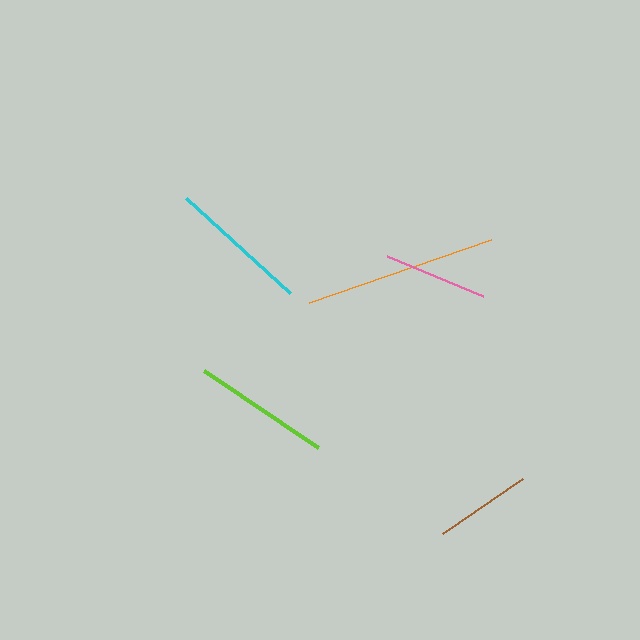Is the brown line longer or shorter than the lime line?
The lime line is longer than the brown line.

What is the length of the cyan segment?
The cyan segment is approximately 140 pixels long.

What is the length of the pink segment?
The pink segment is approximately 104 pixels long.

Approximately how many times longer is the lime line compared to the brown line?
The lime line is approximately 1.4 times the length of the brown line.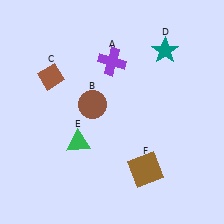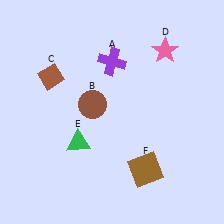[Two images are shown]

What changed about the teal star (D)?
In Image 1, D is teal. In Image 2, it changed to pink.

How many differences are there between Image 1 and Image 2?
There is 1 difference between the two images.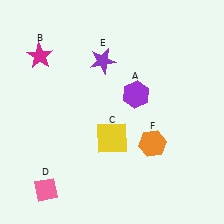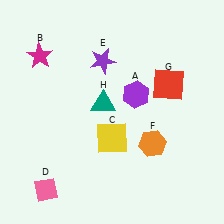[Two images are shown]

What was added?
A red square (G), a teal triangle (H) were added in Image 2.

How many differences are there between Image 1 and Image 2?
There are 2 differences between the two images.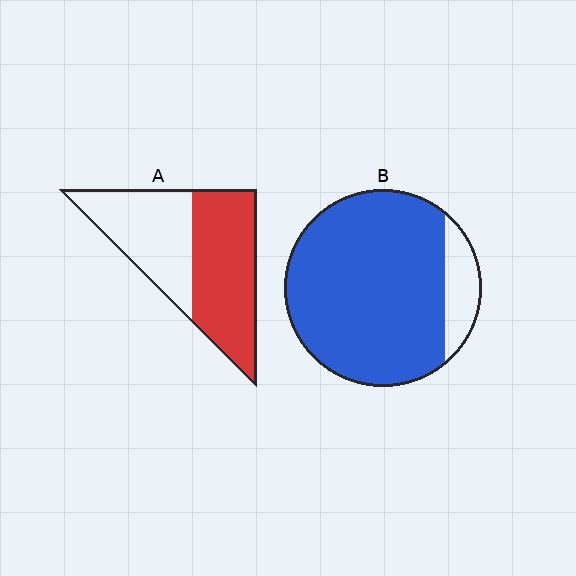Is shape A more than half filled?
Yes.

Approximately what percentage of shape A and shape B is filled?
A is approximately 55% and B is approximately 85%.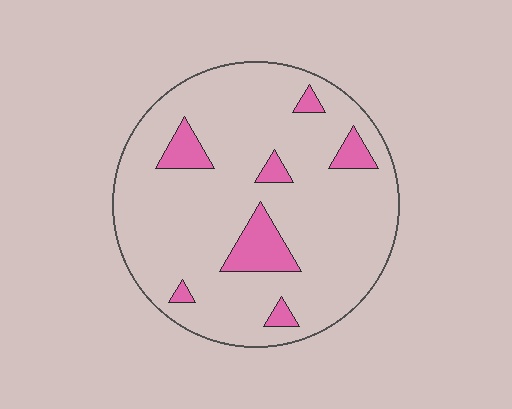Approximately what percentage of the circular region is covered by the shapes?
Approximately 10%.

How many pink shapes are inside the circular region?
7.